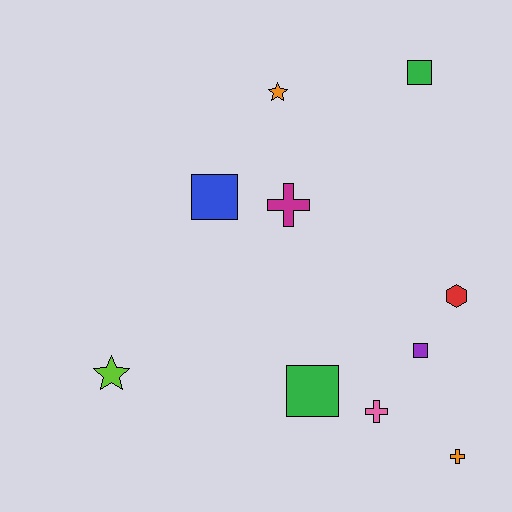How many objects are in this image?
There are 10 objects.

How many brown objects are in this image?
There are no brown objects.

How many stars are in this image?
There are 2 stars.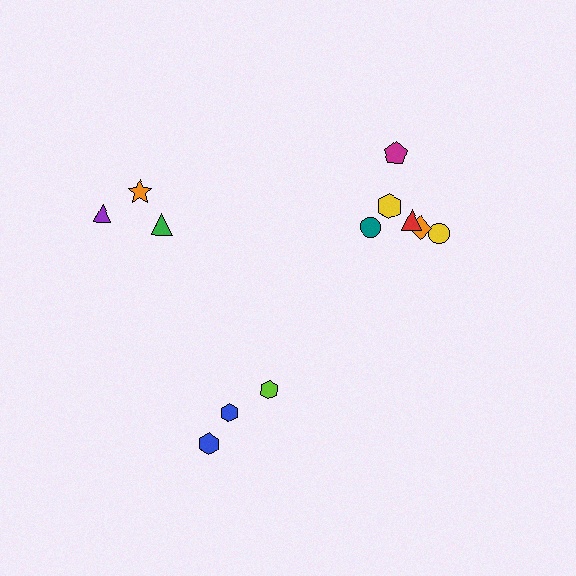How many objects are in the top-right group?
There are 6 objects.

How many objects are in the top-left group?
There are 3 objects.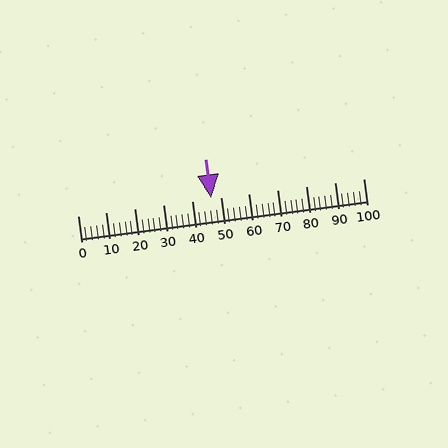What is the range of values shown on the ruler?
The ruler shows values from 0 to 100.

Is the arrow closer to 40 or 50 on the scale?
The arrow is closer to 50.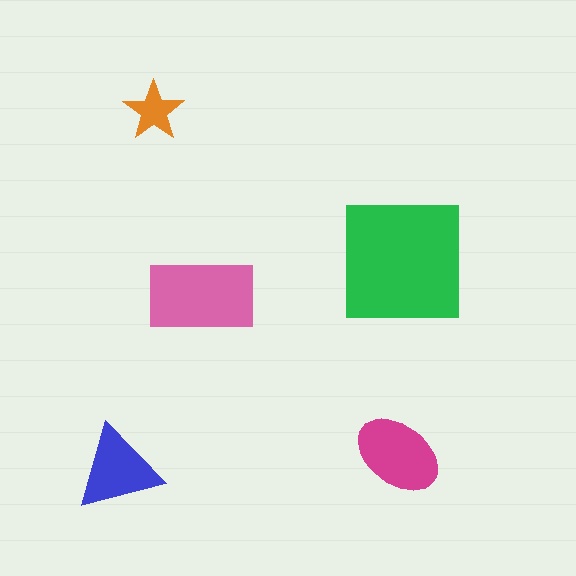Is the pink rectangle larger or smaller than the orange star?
Larger.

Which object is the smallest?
The orange star.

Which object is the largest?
The green square.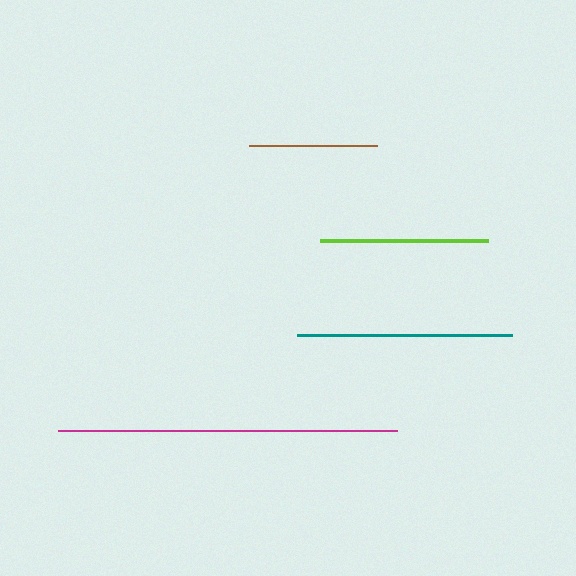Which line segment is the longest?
The magenta line is the longest at approximately 339 pixels.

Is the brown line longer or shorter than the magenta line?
The magenta line is longer than the brown line.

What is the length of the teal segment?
The teal segment is approximately 215 pixels long.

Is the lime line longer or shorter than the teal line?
The teal line is longer than the lime line.